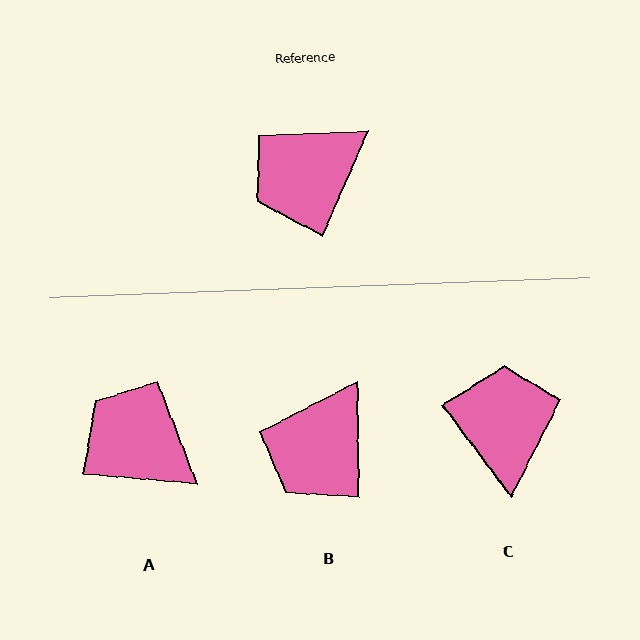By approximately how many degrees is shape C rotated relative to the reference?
Approximately 119 degrees clockwise.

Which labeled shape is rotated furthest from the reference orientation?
C, about 119 degrees away.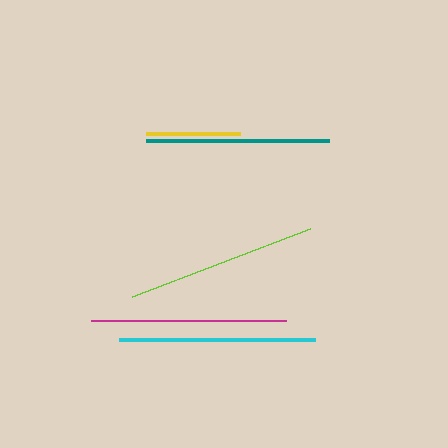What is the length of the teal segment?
The teal segment is approximately 184 pixels long.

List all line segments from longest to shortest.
From longest to shortest: cyan, magenta, lime, teal, yellow.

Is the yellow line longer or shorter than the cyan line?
The cyan line is longer than the yellow line.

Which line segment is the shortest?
The yellow line is the shortest at approximately 94 pixels.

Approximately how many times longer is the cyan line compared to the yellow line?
The cyan line is approximately 2.1 times the length of the yellow line.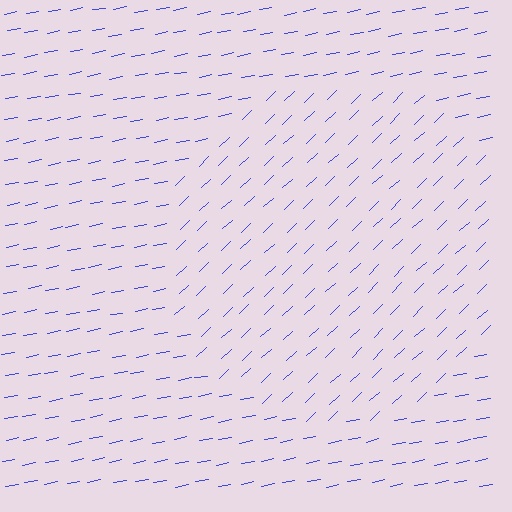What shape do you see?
I see a circle.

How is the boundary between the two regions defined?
The boundary is defined purely by a change in line orientation (approximately 32 degrees difference). All lines are the same color and thickness.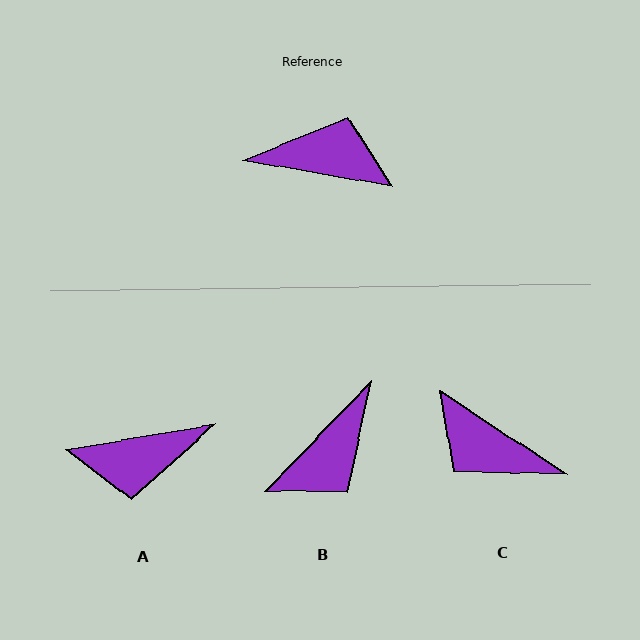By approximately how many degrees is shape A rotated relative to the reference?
Approximately 160 degrees clockwise.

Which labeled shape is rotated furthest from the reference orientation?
A, about 160 degrees away.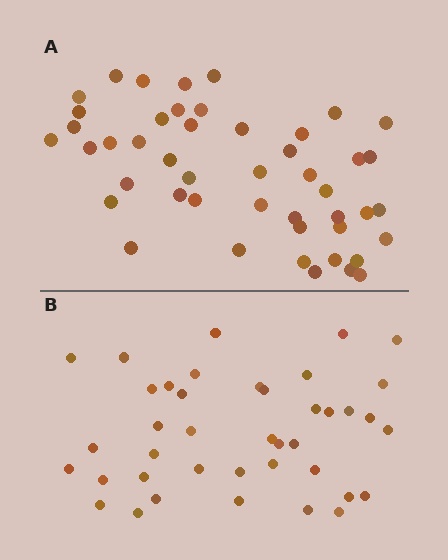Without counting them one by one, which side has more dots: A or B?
Region A (the top region) has more dots.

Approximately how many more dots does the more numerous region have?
Region A has roughly 8 or so more dots than region B.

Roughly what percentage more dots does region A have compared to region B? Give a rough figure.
About 20% more.